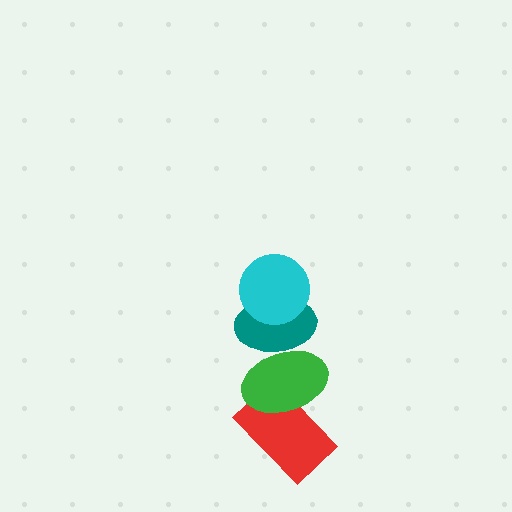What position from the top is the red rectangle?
The red rectangle is 4th from the top.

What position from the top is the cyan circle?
The cyan circle is 1st from the top.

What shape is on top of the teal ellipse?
The cyan circle is on top of the teal ellipse.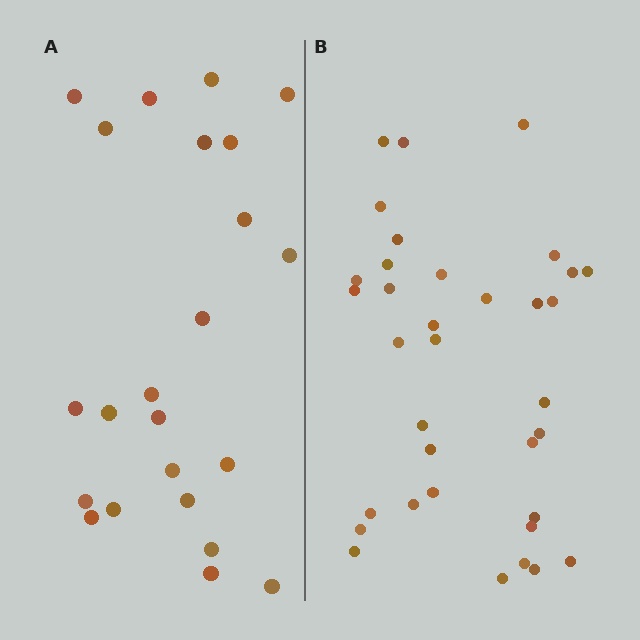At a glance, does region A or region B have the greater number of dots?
Region B (the right region) has more dots.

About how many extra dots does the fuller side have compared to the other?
Region B has roughly 12 or so more dots than region A.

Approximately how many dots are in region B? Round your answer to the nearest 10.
About 40 dots. (The exact count is 35, which rounds to 40.)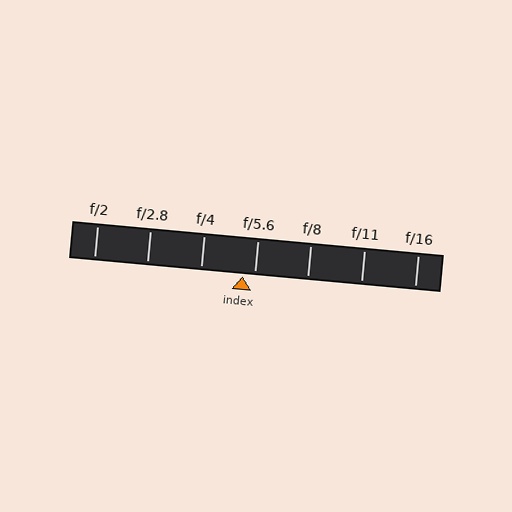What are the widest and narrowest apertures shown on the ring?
The widest aperture shown is f/2 and the narrowest is f/16.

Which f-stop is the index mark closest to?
The index mark is closest to f/5.6.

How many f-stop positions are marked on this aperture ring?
There are 7 f-stop positions marked.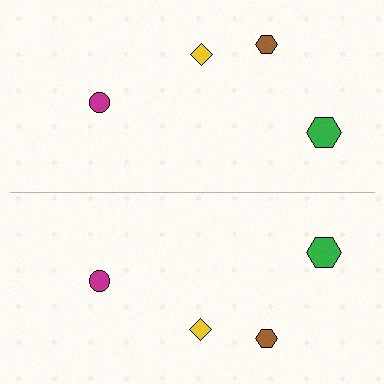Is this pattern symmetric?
Yes, this pattern has bilateral (reflection) symmetry.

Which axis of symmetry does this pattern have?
The pattern has a horizontal axis of symmetry running through the center of the image.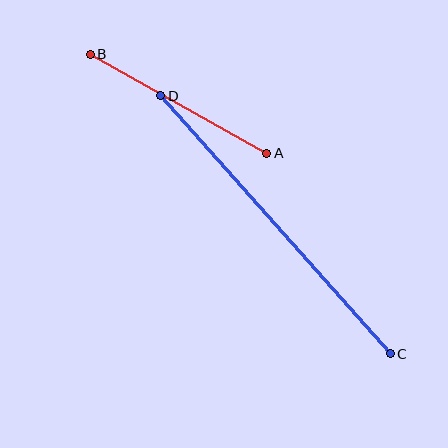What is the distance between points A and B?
The distance is approximately 202 pixels.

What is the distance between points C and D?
The distance is approximately 345 pixels.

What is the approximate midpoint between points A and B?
The midpoint is at approximately (179, 104) pixels.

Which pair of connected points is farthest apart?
Points C and D are farthest apart.